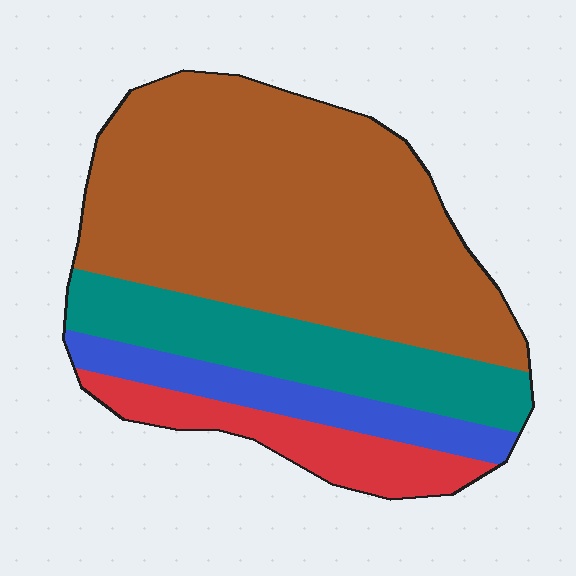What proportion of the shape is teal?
Teal covers about 20% of the shape.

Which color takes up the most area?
Brown, at roughly 55%.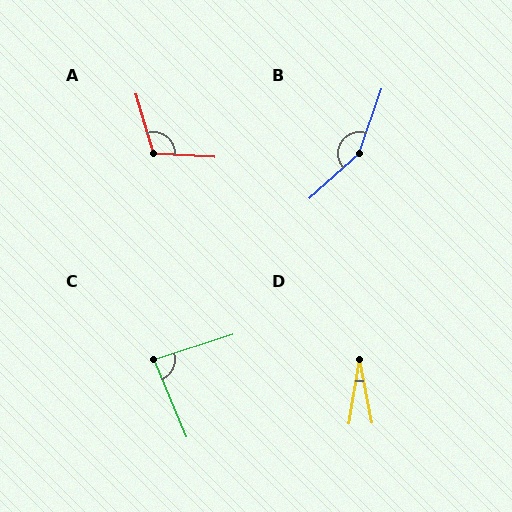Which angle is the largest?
B, at approximately 151 degrees.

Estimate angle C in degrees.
Approximately 85 degrees.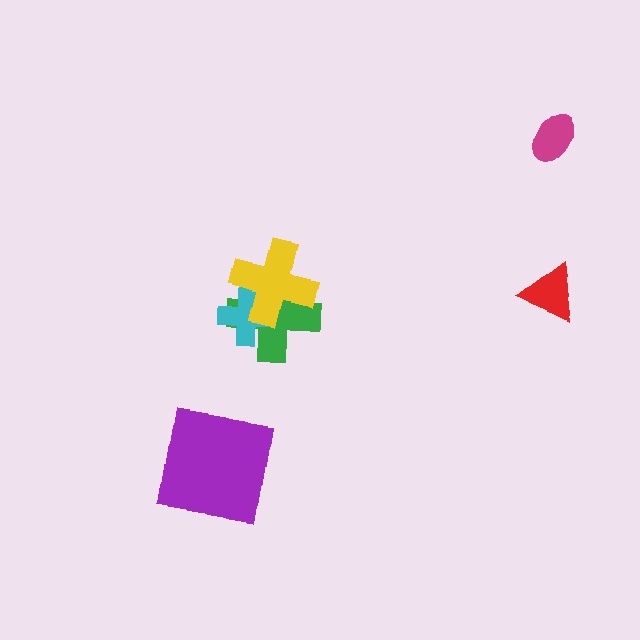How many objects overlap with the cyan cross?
2 objects overlap with the cyan cross.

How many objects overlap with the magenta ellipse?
0 objects overlap with the magenta ellipse.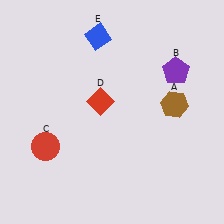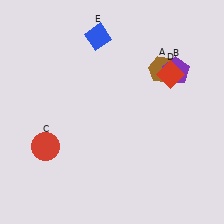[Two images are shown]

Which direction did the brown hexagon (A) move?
The brown hexagon (A) moved up.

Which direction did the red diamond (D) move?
The red diamond (D) moved right.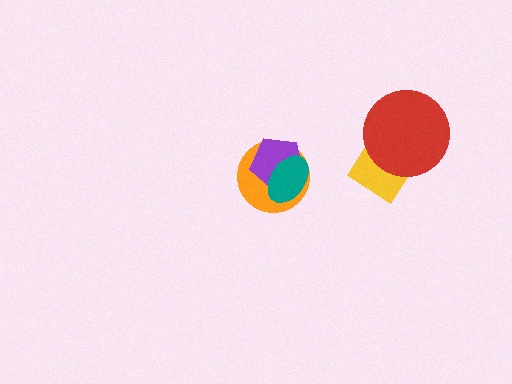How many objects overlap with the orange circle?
2 objects overlap with the orange circle.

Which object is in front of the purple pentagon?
The teal ellipse is in front of the purple pentagon.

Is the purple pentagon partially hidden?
Yes, it is partially covered by another shape.